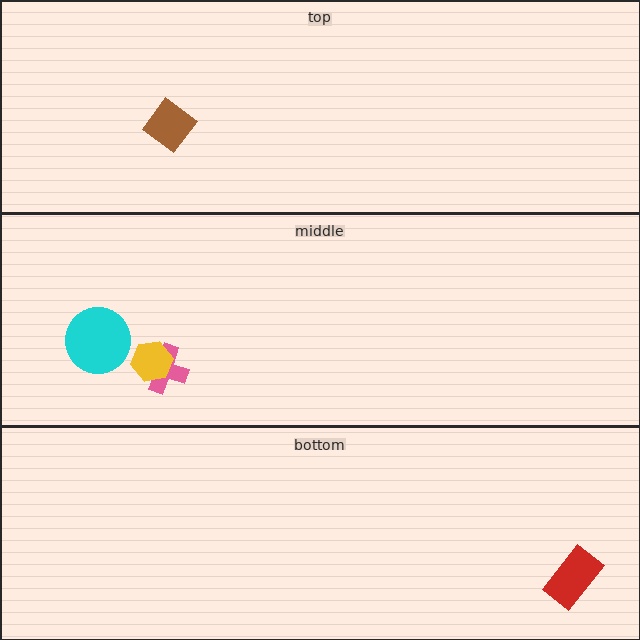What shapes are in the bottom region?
The red rectangle.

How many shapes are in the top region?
1.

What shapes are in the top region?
The brown diamond.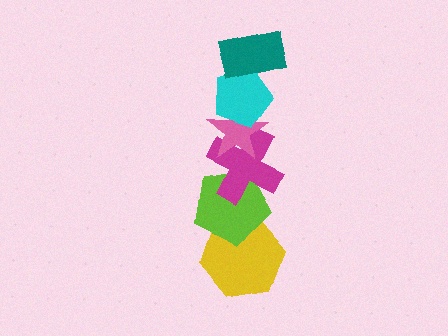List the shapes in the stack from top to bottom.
From top to bottom: the teal rectangle, the cyan pentagon, the pink star, the magenta cross, the lime pentagon, the yellow hexagon.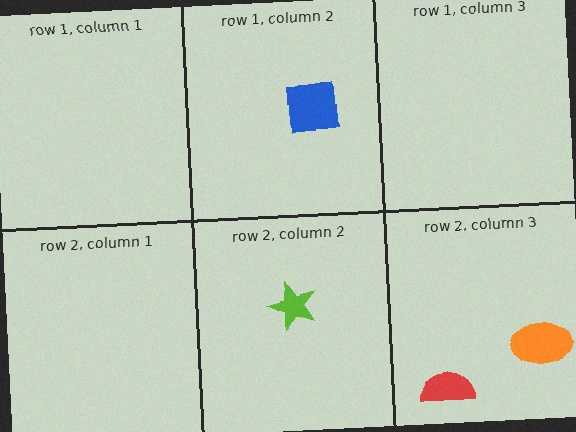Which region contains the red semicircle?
The row 2, column 3 region.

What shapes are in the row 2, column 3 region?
The orange ellipse, the red semicircle.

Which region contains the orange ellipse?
The row 2, column 3 region.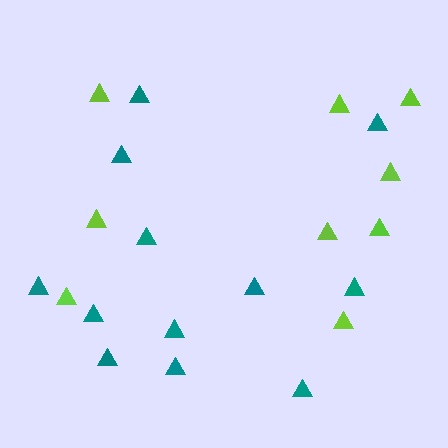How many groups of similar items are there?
There are 2 groups: one group of lime triangles (9) and one group of teal triangles (12).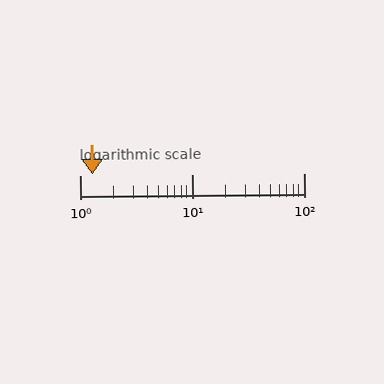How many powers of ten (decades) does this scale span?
The scale spans 2 decades, from 1 to 100.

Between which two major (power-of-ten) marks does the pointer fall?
The pointer is between 1 and 10.